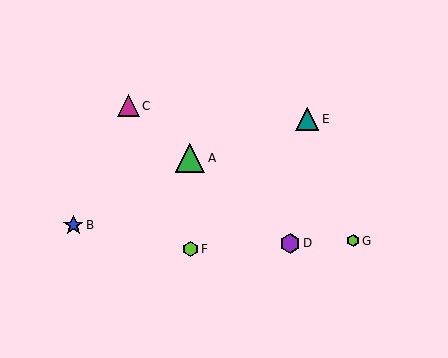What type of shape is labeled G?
Shape G is a lime hexagon.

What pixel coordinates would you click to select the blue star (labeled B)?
Click at (74, 225) to select the blue star B.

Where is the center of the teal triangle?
The center of the teal triangle is at (307, 119).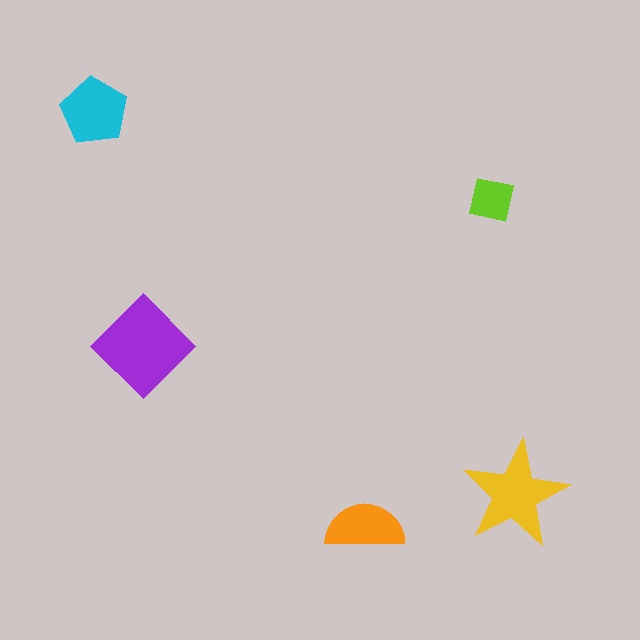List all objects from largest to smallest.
The purple diamond, the yellow star, the cyan pentagon, the orange semicircle, the lime square.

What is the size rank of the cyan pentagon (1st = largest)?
3rd.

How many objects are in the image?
There are 5 objects in the image.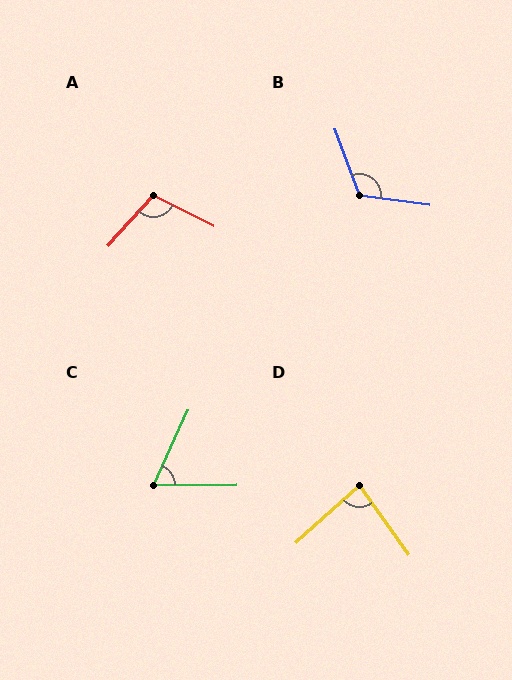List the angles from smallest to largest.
C (65°), D (83°), A (105°), B (118°).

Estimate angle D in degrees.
Approximately 83 degrees.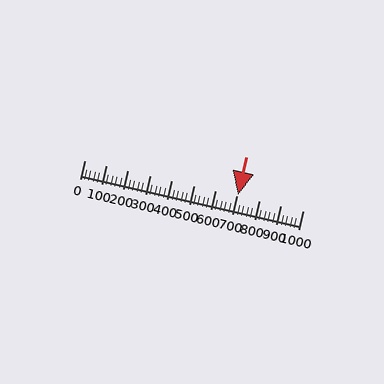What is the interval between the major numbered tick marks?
The major tick marks are spaced 100 units apart.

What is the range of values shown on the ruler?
The ruler shows values from 0 to 1000.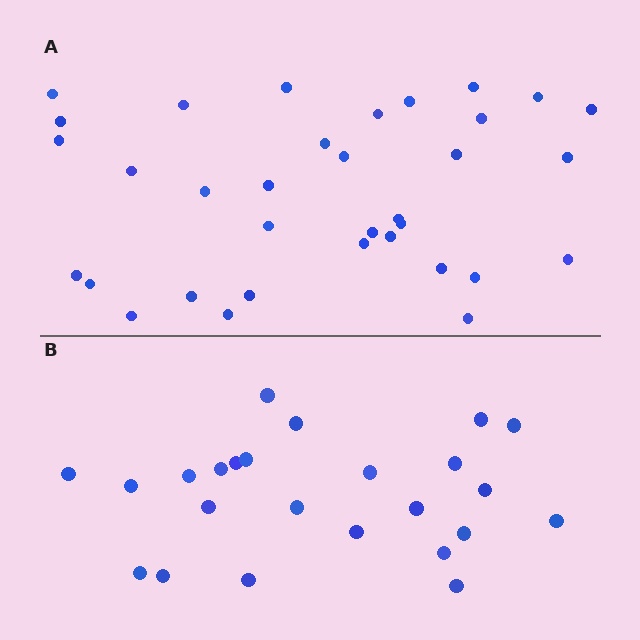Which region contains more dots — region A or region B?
Region A (the top region) has more dots.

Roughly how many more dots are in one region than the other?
Region A has roughly 10 or so more dots than region B.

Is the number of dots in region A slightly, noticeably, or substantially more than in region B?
Region A has noticeably more, but not dramatically so. The ratio is roughly 1.4 to 1.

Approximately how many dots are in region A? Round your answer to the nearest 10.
About 30 dots. (The exact count is 34, which rounds to 30.)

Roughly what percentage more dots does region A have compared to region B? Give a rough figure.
About 40% more.